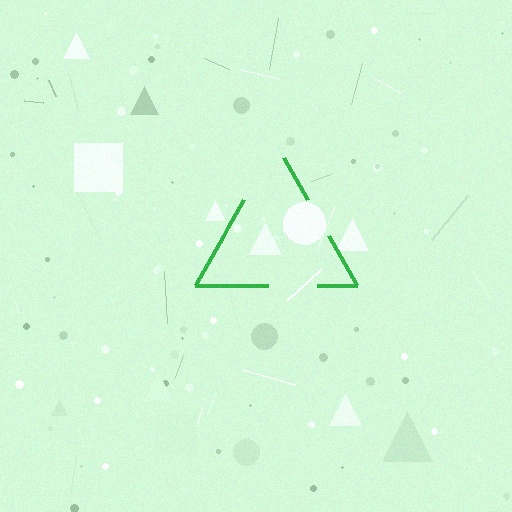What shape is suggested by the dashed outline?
The dashed outline suggests a triangle.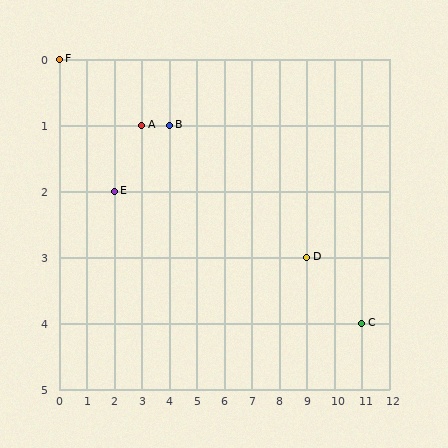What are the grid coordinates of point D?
Point D is at grid coordinates (9, 3).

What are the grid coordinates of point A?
Point A is at grid coordinates (3, 1).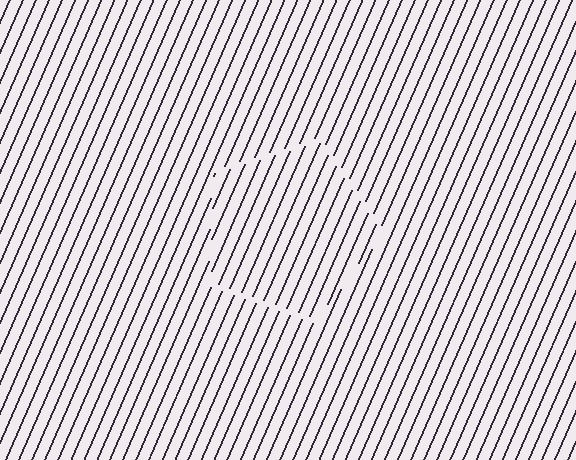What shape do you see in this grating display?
An illusory pentagon. The interior of the shape contains the same grating, shifted by half a period — the contour is defined by the phase discontinuity where line-ends from the inner and outer gratings abut.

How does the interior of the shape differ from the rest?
The interior of the shape contains the same grating, shifted by half a period — the contour is defined by the phase discontinuity where line-ends from the inner and outer gratings abut.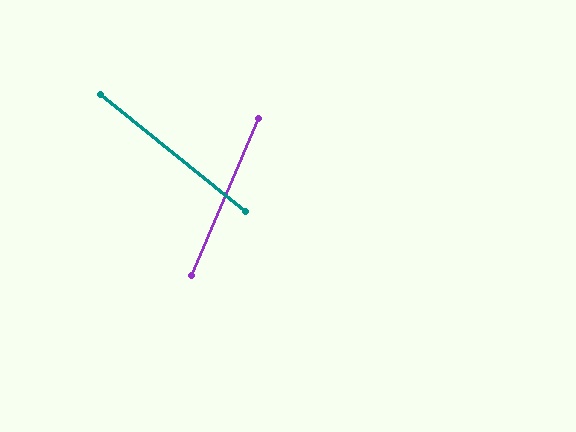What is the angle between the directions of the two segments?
Approximately 74 degrees.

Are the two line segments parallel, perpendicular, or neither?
Neither parallel nor perpendicular — they differ by about 74°.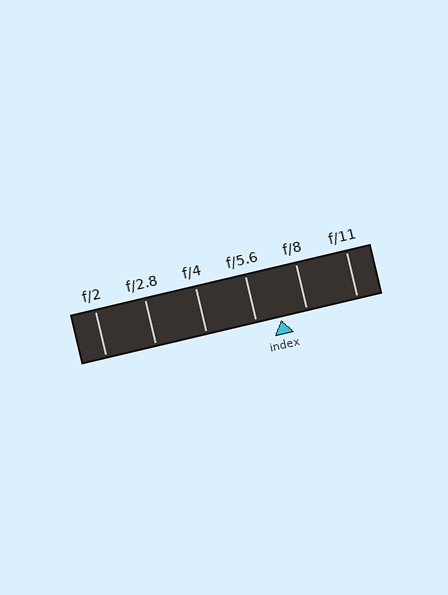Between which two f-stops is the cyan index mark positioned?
The index mark is between f/5.6 and f/8.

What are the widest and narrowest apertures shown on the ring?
The widest aperture shown is f/2 and the narrowest is f/11.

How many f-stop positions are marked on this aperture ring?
There are 6 f-stop positions marked.